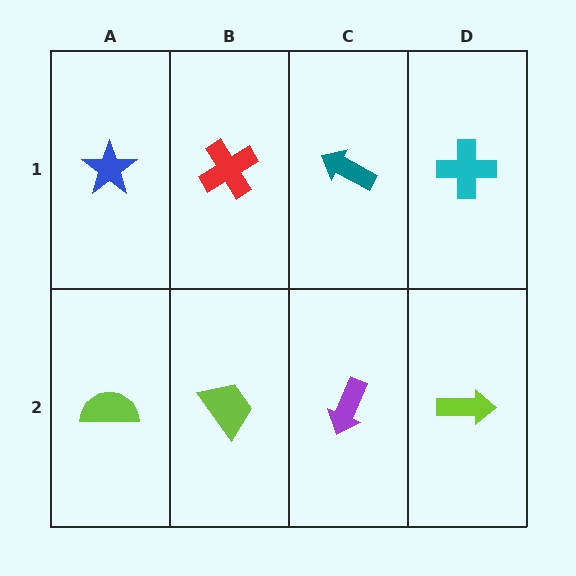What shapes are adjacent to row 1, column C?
A purple arrow (row 2, column C), a red cross (row 1, column B), a cyan cross (row 1, column D).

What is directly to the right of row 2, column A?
A lime trapezoid.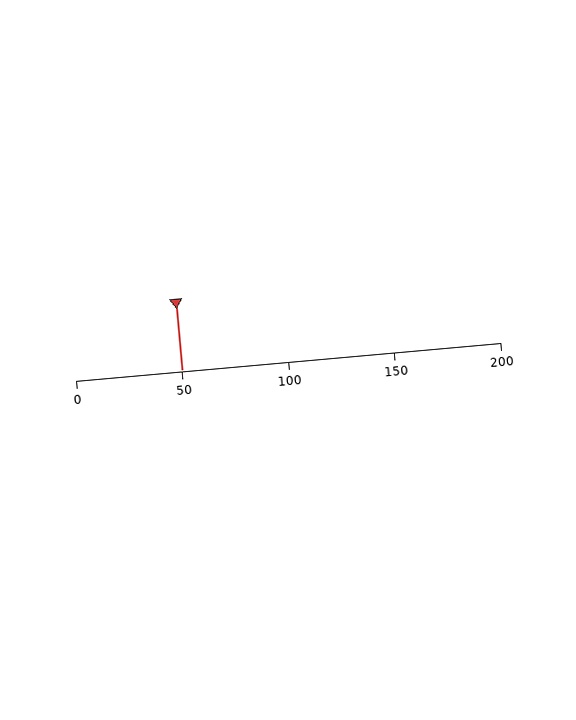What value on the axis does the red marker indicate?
The marker indicates approximately 50.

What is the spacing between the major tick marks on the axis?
The major ticks are spaced 50 apart.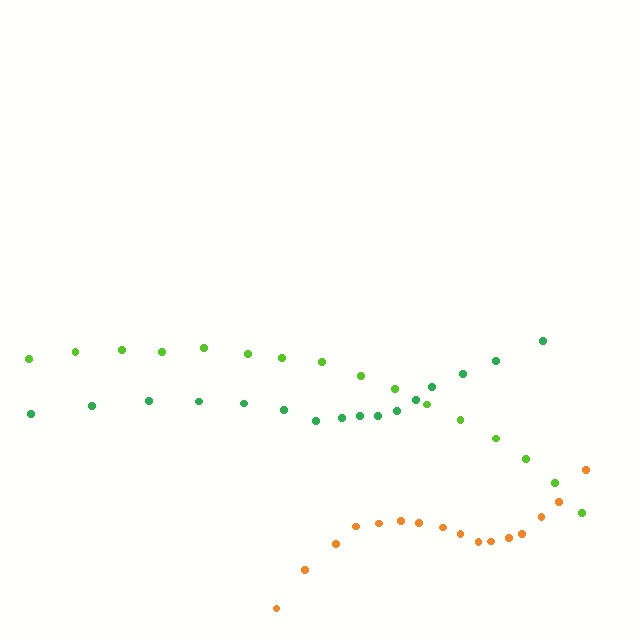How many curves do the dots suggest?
There are 3 distinct paths.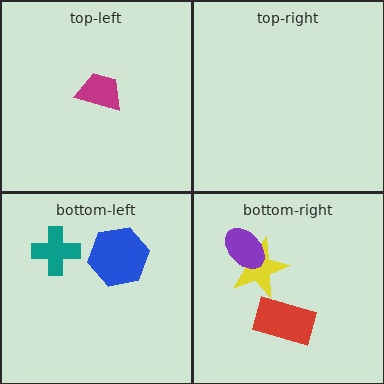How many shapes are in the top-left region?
1.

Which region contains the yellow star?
The bottom-right region.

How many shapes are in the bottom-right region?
3.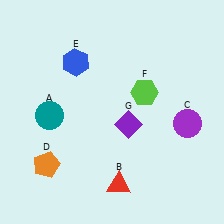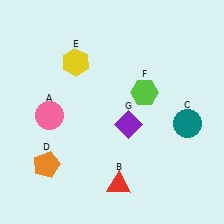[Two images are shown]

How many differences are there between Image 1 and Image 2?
There are 3 differences between the two images.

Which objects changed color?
A changed from teal to pink. C changed from purple to teal. E changed from blue to yellow.